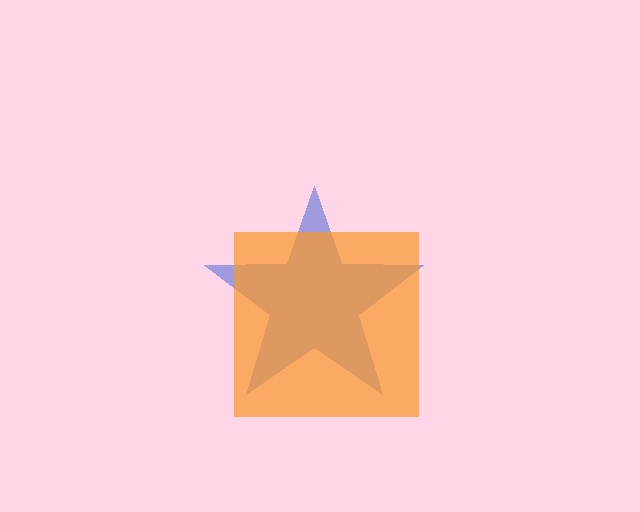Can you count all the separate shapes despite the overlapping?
Yes, there are 2 separate shapes.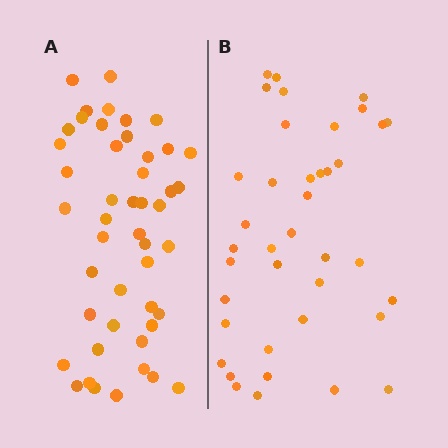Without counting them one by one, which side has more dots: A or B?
Region A (the left region) has more dots.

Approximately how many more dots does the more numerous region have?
Region A has roughly 8 or so more dots than region B.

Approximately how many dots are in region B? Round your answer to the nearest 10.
About 40 dots. (The exact count is 39, which rounds to 40.)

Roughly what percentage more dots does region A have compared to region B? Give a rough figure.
About 20% more.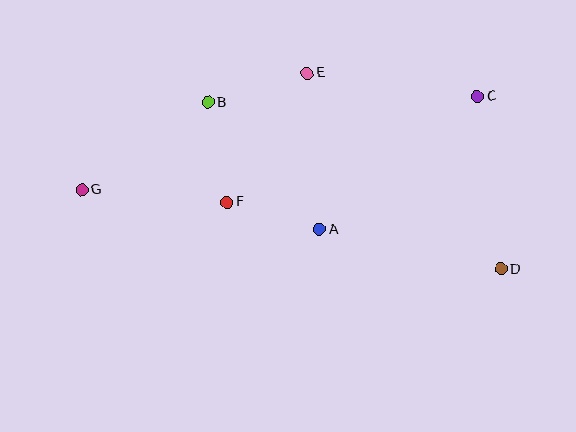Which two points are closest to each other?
Points A and F are closest to each other.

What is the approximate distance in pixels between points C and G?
The distance between C and G is approximately 406 pixels.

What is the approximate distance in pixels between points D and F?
The distance between D and F is approximately 282 pixels.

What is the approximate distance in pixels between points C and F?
The distance between C and F is approximately 272 pixels.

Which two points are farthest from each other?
Points D and G are farthest from each other.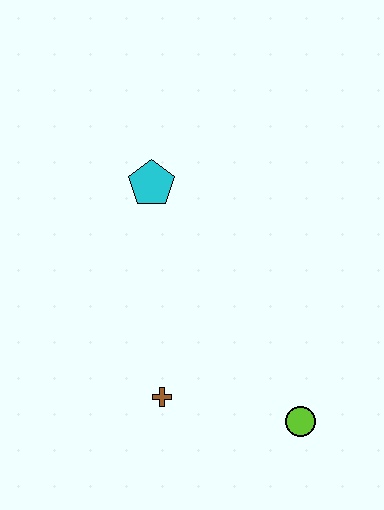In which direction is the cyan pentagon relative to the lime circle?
The cyan pentagon is above the lime circle.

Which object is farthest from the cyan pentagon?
The lime circle is farthest from the cyan pentagon.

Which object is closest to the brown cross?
The lime circle is closest to the brown cross.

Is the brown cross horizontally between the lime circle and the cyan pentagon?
Yes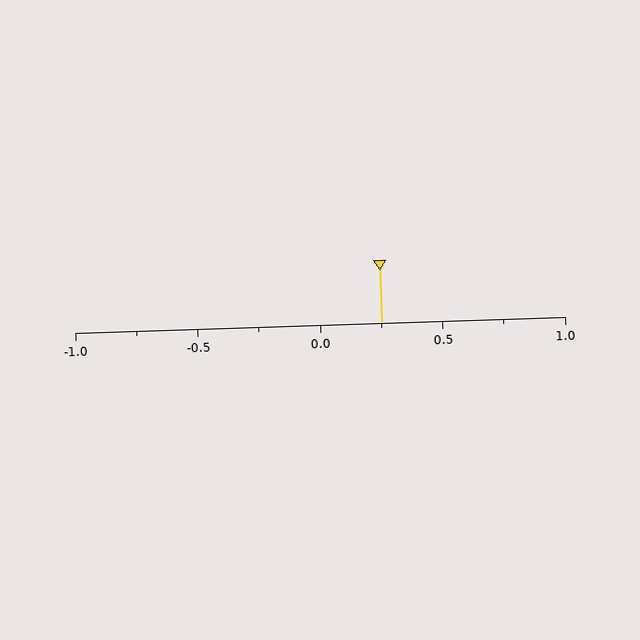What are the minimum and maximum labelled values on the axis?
The axis runs from -1.0 to 1.0.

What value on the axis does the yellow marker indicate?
The marker indicates approximately 0.25.